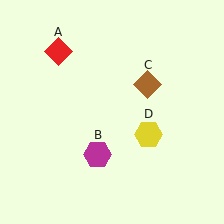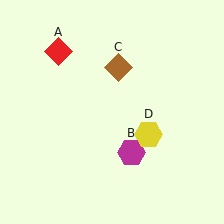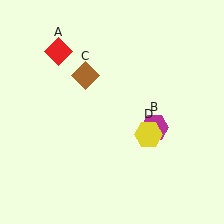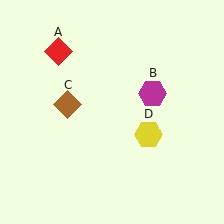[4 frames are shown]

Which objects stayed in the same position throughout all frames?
Red diamond (object A) and yellow hexagon (object D) remained stationary.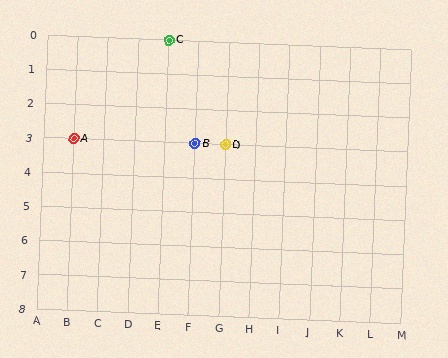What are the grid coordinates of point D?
Point D is at grid coordinates (G, 3).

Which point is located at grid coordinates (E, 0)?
Point C is at (E, 0).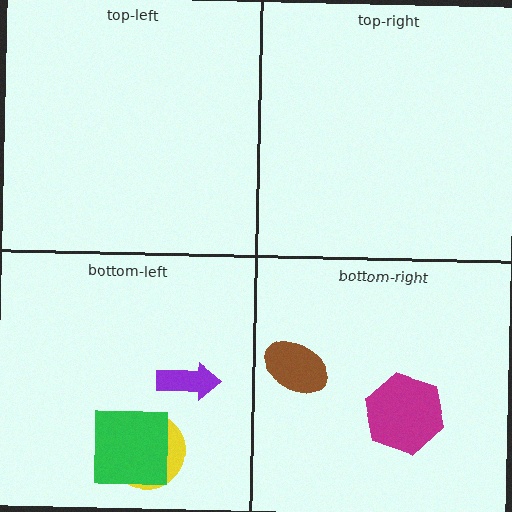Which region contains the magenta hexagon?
The bottom-right region.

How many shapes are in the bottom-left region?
3.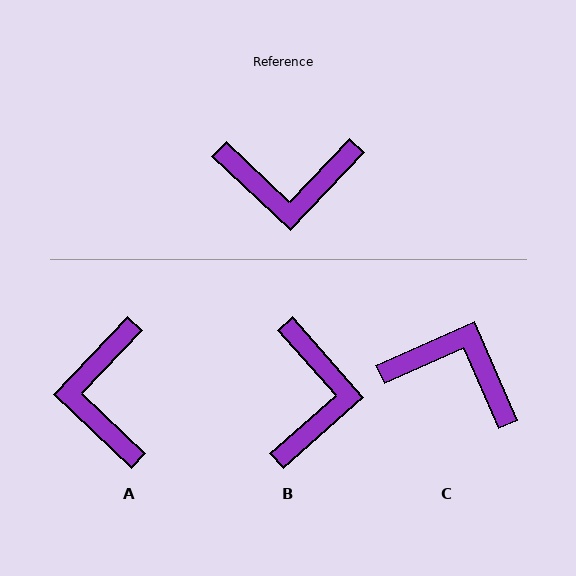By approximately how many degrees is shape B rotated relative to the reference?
Approximately 85 degrees counter-clockwise.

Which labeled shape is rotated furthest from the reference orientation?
C, about 157 degrees away.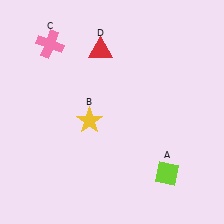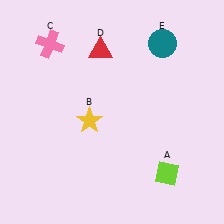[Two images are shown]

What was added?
A teal circle (E) was added in Image 2.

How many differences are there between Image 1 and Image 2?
There is 1 difference between the two images.